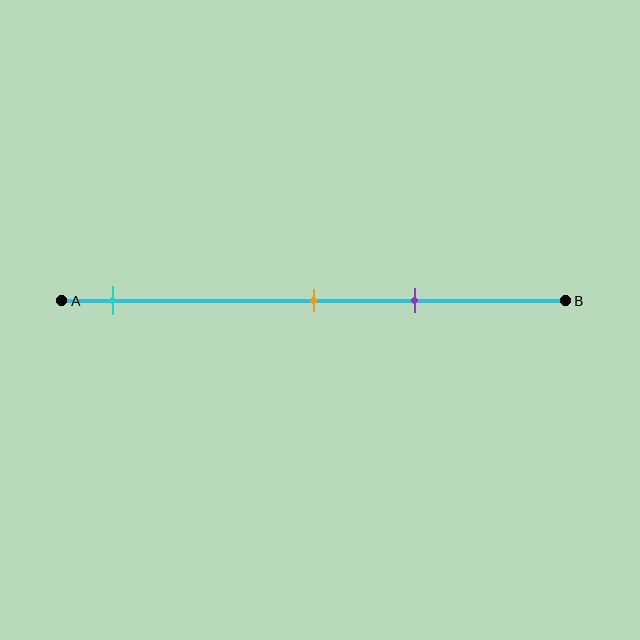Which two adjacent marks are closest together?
The orange and purple marks are the closest adjacent pair.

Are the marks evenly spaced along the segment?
No, the marks are not evenly spaced.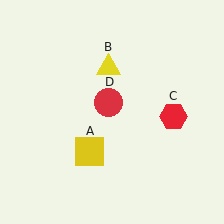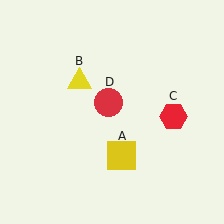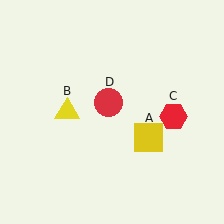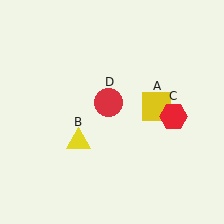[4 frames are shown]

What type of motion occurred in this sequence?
The yellow square (object A), yellow triangle (object B) rotated counterclockwise around the center of the scene.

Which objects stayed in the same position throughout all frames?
Red hexagon (object C) and red circle (object D) remained stationary.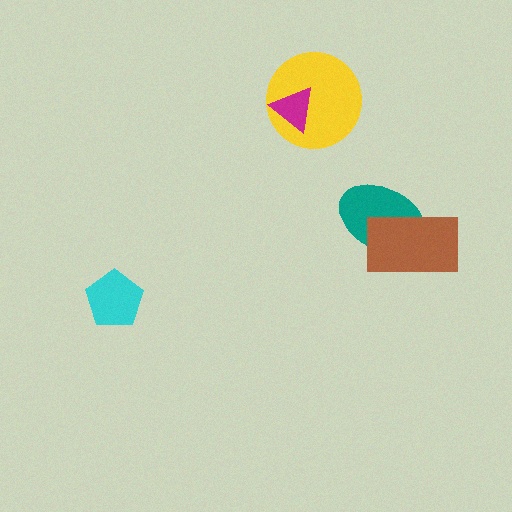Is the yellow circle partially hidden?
Yes, it is partially covered by another shape.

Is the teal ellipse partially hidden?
Yes, it is partially covered by another shape.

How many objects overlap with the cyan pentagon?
0 objects overlap with the cyan pentagon.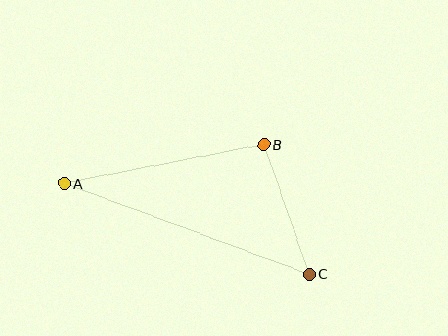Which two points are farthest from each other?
Points A and C are farthest from each other.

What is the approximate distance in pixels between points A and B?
The distance between A and B is approximately 204 pixels.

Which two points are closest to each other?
Points B and C are closest to each other.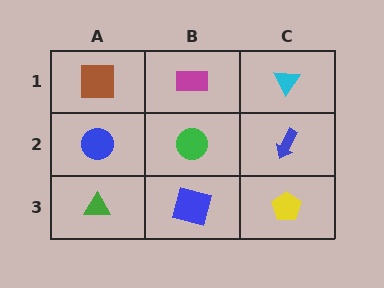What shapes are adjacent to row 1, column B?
A green circle (row 2, column B), a brown square (row 1, column A), a cyan triangle (row 1, column C).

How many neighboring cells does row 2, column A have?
3.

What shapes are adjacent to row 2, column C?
A cyan triangle (row 1, column C), a yellow pentagon (row 3, column C), a green circle (row 2, column B).